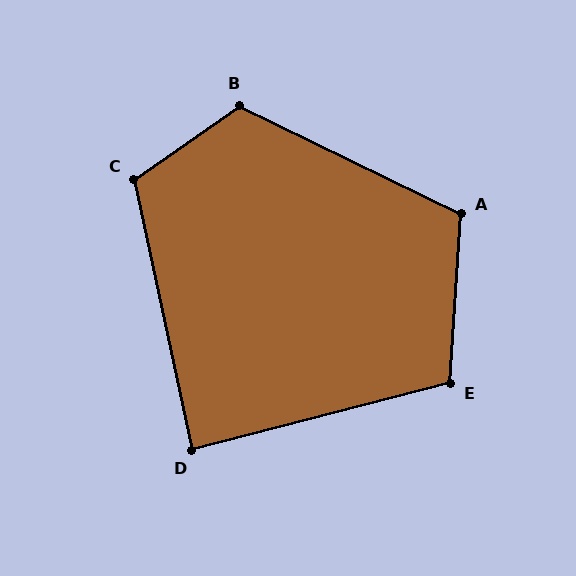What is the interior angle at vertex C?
Approximately 113 degrees (obtuse).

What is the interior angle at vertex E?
Approximately 108 degrees (obtuse).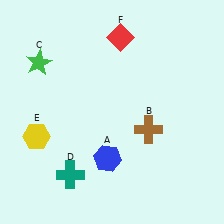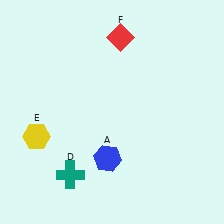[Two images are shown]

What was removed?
The brown cross (B), the green star (C) were removed in Image 2.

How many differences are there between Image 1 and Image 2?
There are 2 differences between the two images.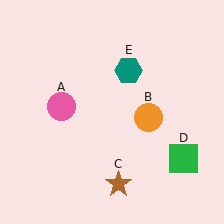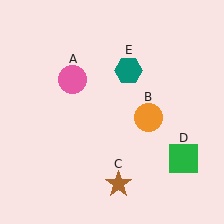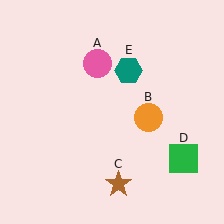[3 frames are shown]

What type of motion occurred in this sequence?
The pink circle (object A) rotated clockwise around the center of the scene.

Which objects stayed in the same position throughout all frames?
Orange circle (object B) and brown star (object C) and green square (object D) and teal hexagon (object E) remained stationary.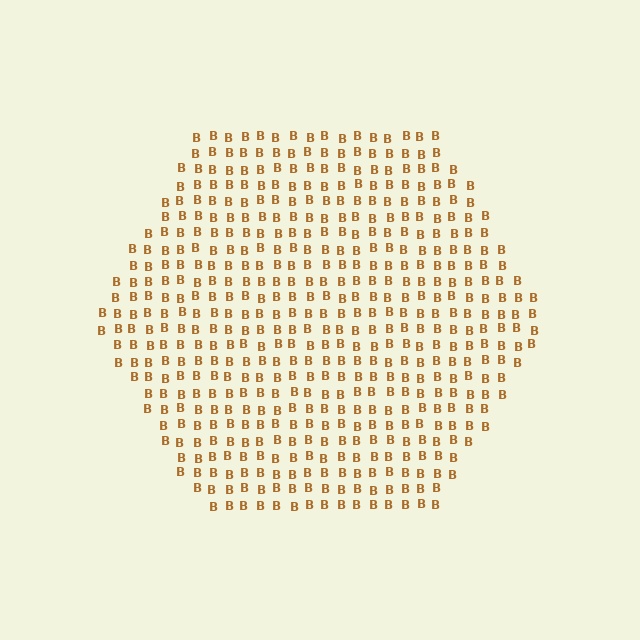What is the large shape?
The large shape is a hexagon.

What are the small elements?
The small elements are letter B's.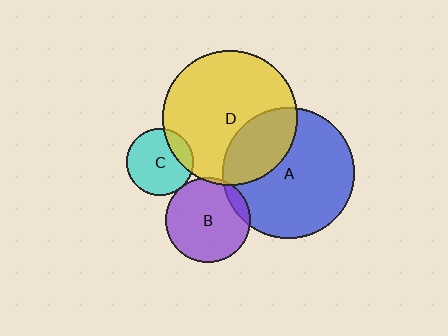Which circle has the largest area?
Circle D (yellow).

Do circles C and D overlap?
Yes.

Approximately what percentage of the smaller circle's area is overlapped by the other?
Approximately 20%.